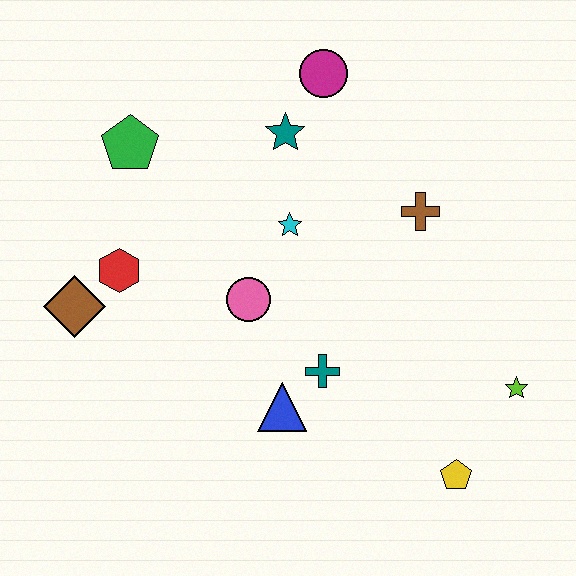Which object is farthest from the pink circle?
The lime star is farthest from the pink circle.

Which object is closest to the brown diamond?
The red hexagon is closest to the brown diamond.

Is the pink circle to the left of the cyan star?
Yes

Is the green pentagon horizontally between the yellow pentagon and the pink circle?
No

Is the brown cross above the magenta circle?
No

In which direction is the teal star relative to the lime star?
The teal star is above the lime star.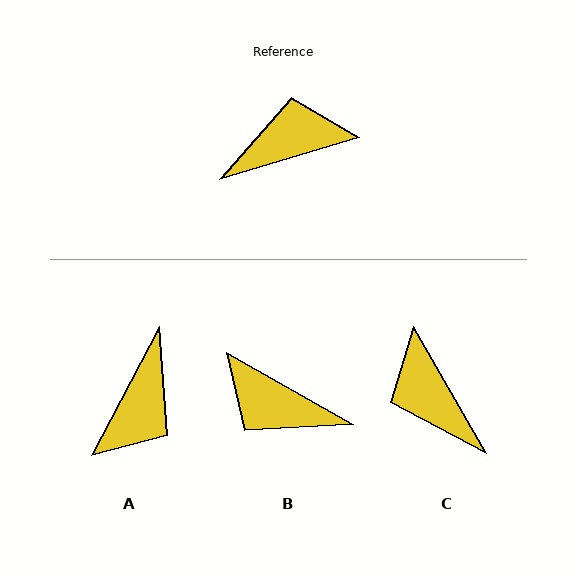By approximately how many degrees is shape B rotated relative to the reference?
Approximately 134 degrees counter-clockwise.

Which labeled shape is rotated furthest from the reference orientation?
A, about 135 degrees away.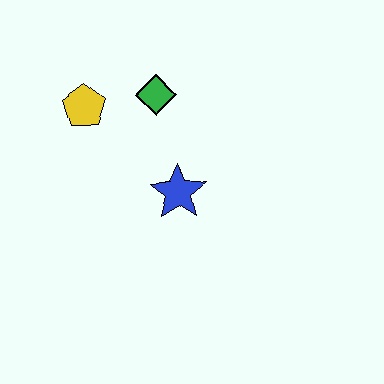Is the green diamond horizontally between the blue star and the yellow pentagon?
Yes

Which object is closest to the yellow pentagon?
The green diamond is closest to the yellow pentagon.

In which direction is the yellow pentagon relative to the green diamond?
The yellow pentagon is to the left of the green diamond.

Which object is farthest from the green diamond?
The blue star is farthest from the green diamond.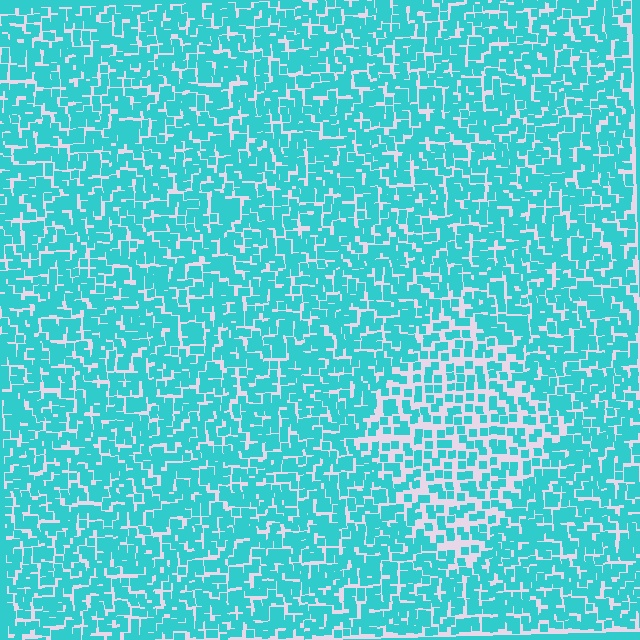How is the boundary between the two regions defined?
The boundary is defined by a change in element density (approximately 1.7x ratio). All elements are the same color, size, and shape.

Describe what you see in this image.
The image contains small cyan elements arranged at two different densities. A diamond-shaped region is visible where the elements are less densely packed than the surrounding area.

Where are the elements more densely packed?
The elements are more densely packed outside the diamond boundary.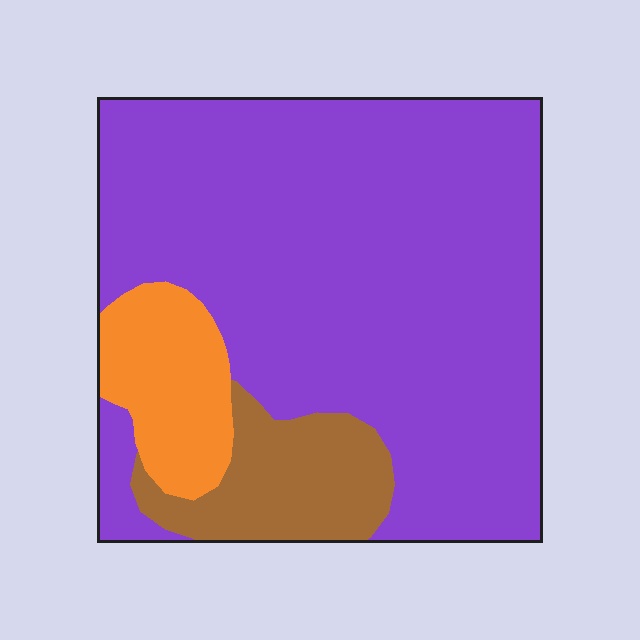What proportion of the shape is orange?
Orange covers about 10% of the shape.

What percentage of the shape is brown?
Brown covers around 10% of the shape.